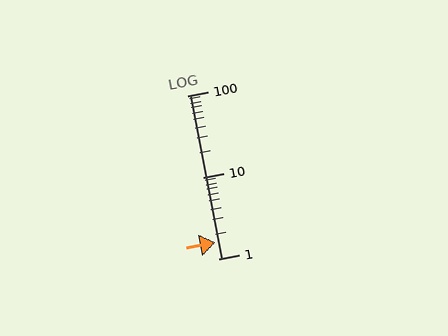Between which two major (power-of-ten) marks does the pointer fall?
The pointer is between 1 and 10.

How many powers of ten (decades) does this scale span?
The scale spans 2 decades, from 1 to 100.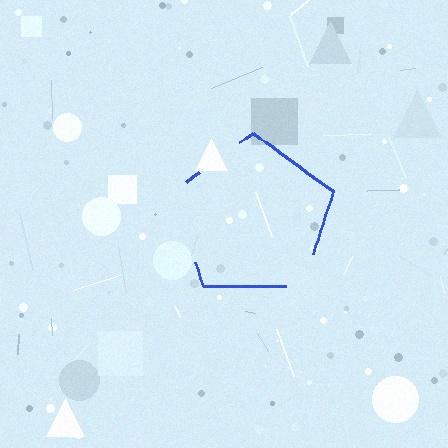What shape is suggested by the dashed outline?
The dashed outline suggests a pentagon.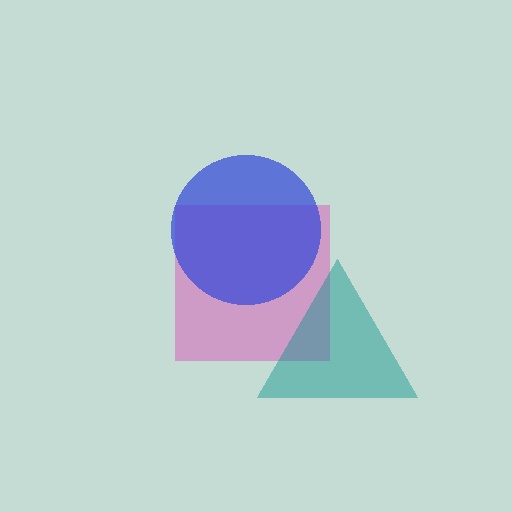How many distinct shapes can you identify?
There are 3 distinct shapes: a pink square, a blue circle, a teal triangle.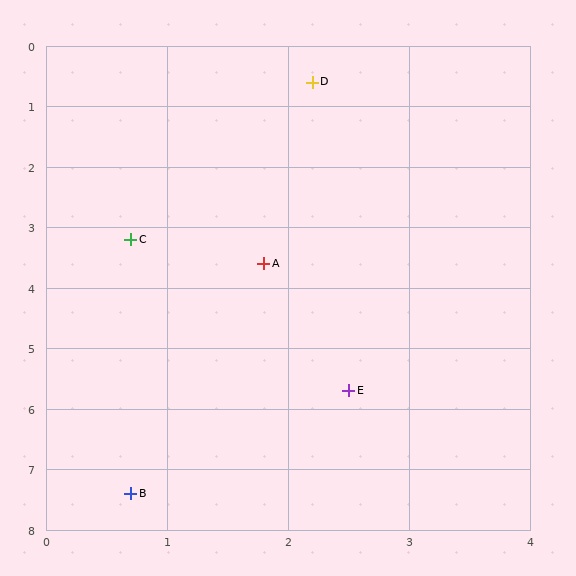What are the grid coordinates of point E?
Point E is at approximately (2.5, 5.7).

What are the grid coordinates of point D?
Point D is at approximately (2.2, 0.6).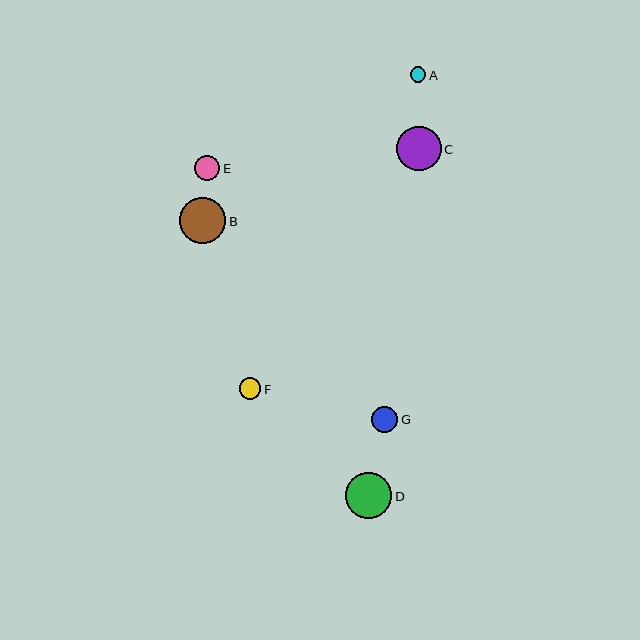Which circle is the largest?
Circle B is the largest with a size of approximately 47 pixels.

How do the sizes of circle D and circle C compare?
Circle D and circle C are approximately the same size.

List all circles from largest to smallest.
From largest to smallest: B, D, C, G, E, F, A.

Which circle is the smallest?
Circle A is the smallest with a size of approximately 16 pixels.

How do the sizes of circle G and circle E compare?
Circle G and circle E are approximately the same size.